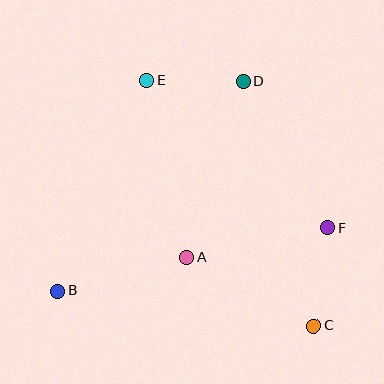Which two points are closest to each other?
Points D and E are closest to each other.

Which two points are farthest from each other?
Points C and E are farthest from each other.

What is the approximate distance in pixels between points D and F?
The distance between D and F is approximately 170 pixels.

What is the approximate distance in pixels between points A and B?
The distance between A and B is approximately 134 pixels.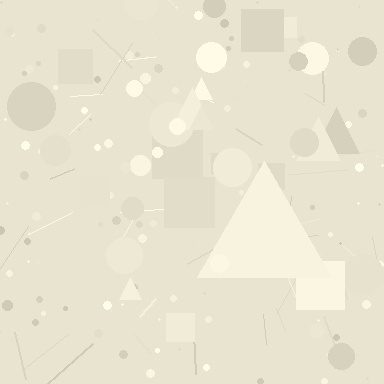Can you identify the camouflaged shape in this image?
The camouflaged shape is a triangle.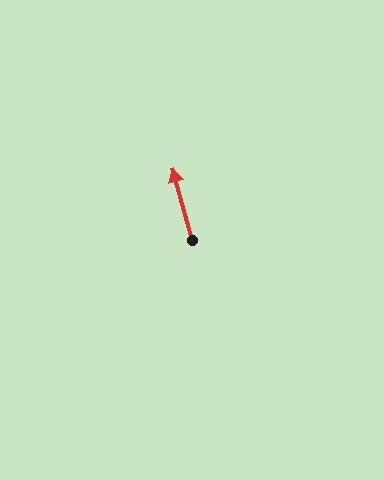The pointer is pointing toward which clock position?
Roughly 11 o'clock.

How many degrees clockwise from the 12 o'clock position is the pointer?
Approximately 345 degrees.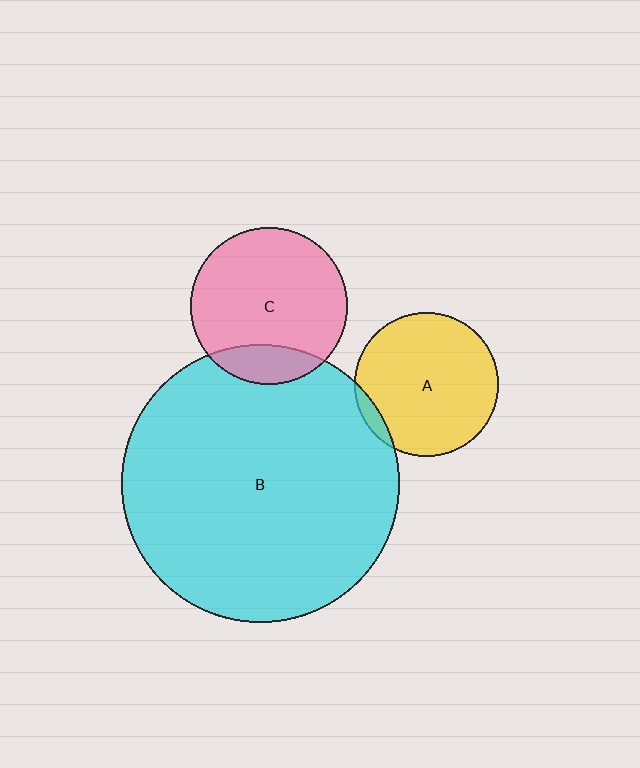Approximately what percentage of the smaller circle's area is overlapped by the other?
Approximately 5%.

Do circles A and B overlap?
Yes.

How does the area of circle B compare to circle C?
Approximately 3.1 times.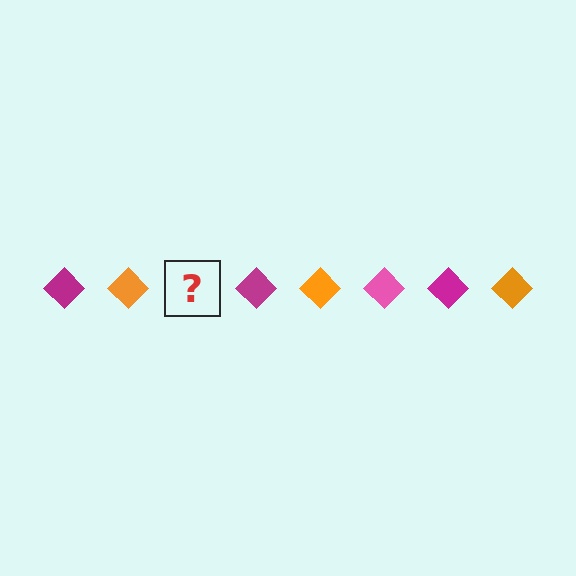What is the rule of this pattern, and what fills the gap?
The rule is that the pattern cycles through magenta, orange, pink diamonds. The gap should be filled with a pink diamond.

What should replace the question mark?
The question mark should be replaced with a pink diamond.